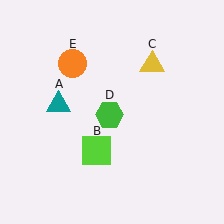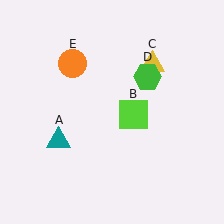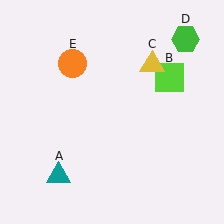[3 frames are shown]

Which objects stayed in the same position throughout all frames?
Yellow triangle (object C) and orange circle (object E) remained stationary.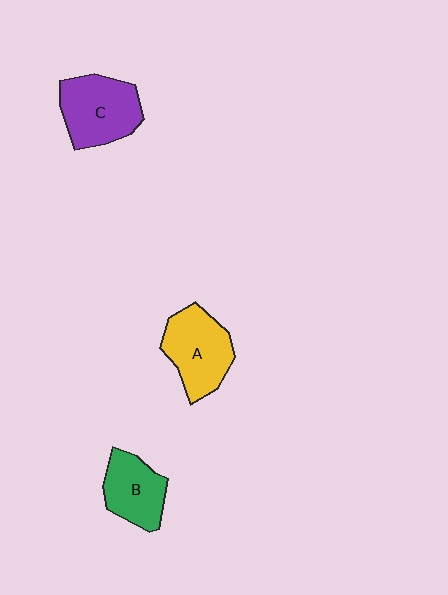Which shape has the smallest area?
Shape B (green).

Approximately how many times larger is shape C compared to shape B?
Approximately 1.3 times.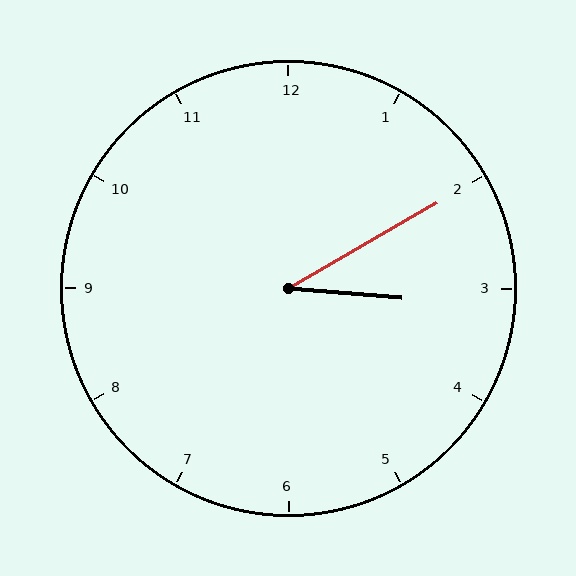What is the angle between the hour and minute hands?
Approximately 35 degrees.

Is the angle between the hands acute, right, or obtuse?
It is acute.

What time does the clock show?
3:10.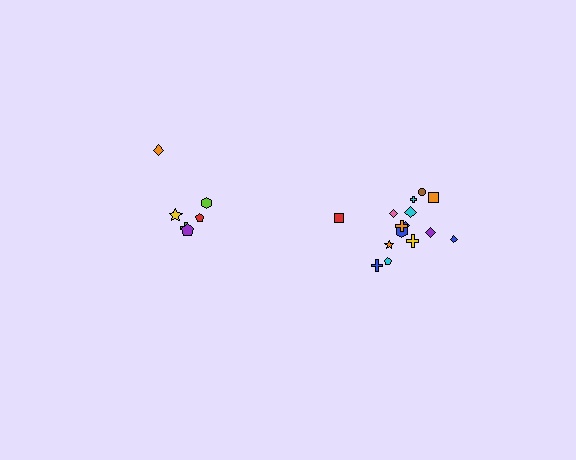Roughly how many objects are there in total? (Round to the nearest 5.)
Roughly 20 objects in total.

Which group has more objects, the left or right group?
The right group.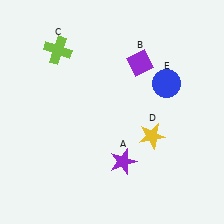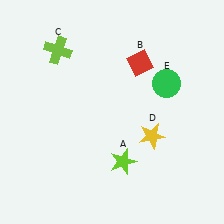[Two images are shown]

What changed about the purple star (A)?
In Image 1, A is purple. In Image 2, it changed to lime.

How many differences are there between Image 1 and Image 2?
There are 3 differences between the two images.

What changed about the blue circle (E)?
In Image 1, E is blue. In Image 2, it changed to green.